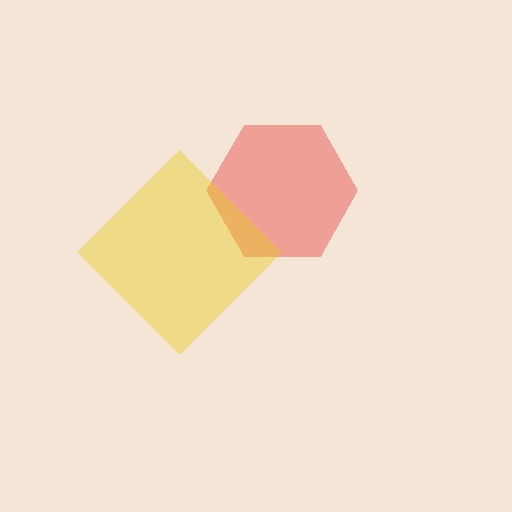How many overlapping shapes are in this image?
There are 2 overlapping shapes in the image.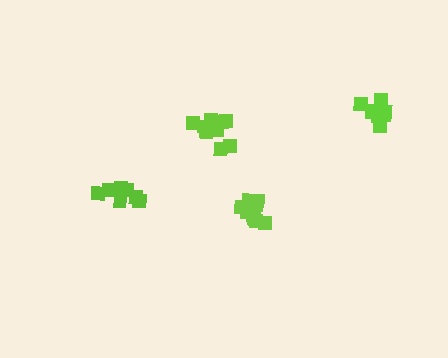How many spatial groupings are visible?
There are 4 spatial groupings.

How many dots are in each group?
Group 1: 8 dots, Group 2: 9 dots, Group 3: 10 dots, Group 4: 10 dots (37 total).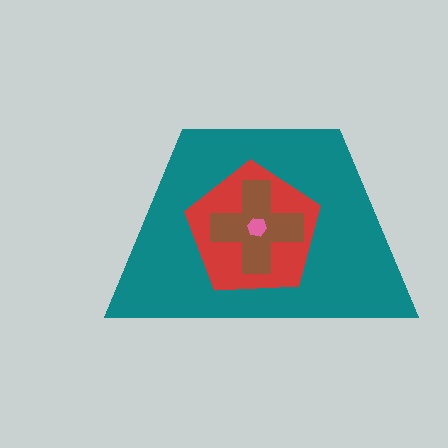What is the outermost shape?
The teal trapezoid.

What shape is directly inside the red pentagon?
The brown cross.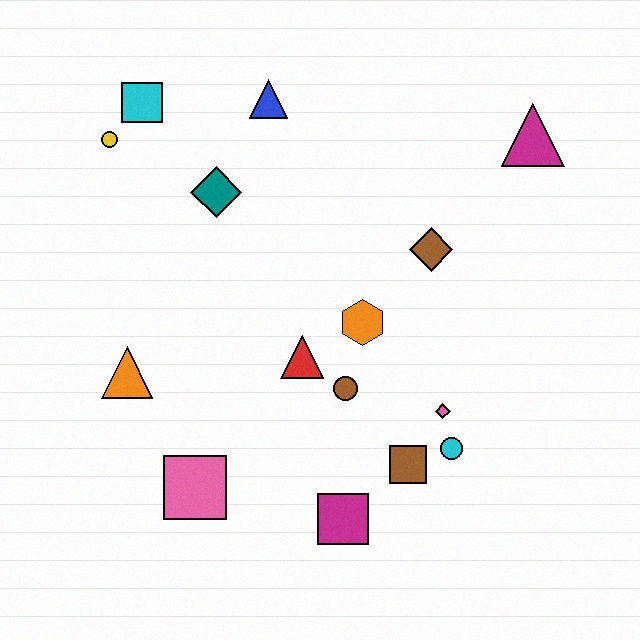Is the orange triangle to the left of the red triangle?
Yes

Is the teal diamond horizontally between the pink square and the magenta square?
Yes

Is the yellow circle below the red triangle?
No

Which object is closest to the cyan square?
The yellow circle is closest to the cyan square.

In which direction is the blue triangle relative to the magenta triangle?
The blue triangle is to the left of the magenta triangle.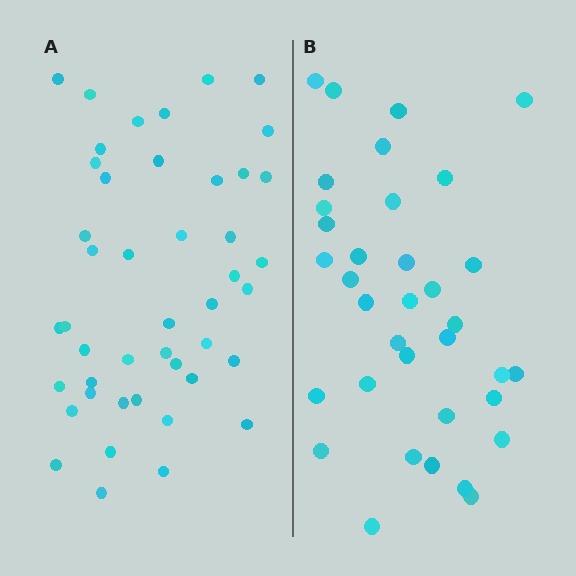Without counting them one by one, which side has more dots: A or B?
Region A (the left region) has more dots.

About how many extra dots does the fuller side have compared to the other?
Region A has roughly 10 or so more dots than region B.